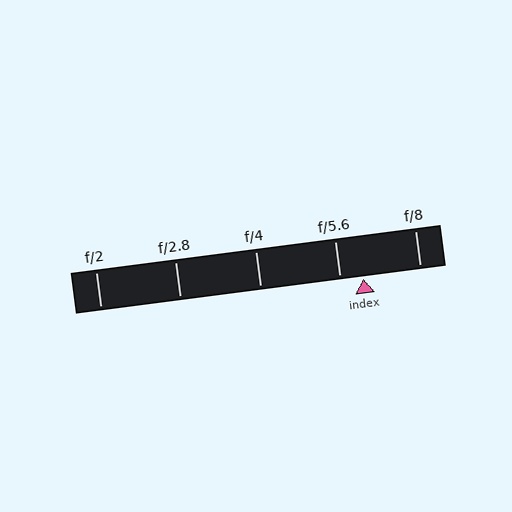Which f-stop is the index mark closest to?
The index mark is closest to f/5.6.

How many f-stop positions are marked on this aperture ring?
There are 5 f-stop positions marked.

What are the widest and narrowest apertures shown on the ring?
The widest aperture shown is f/2 and the narrowest is f/8.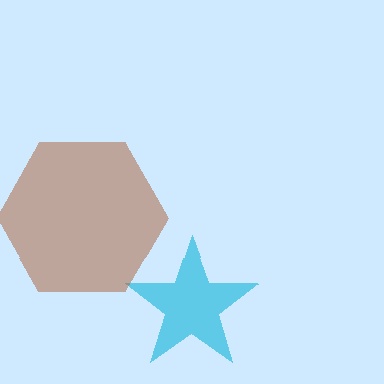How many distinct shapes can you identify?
There are 2 distinct shapes: a cyan star, a brown hexagon.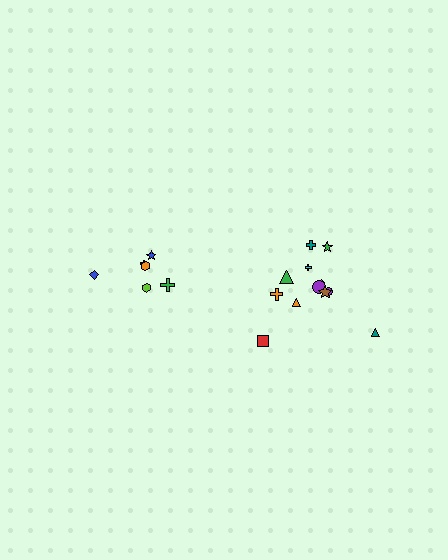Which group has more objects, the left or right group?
The right group.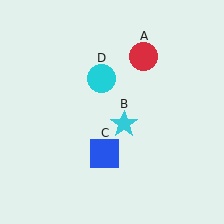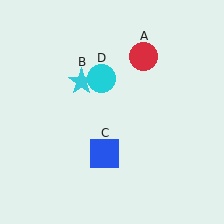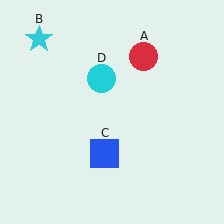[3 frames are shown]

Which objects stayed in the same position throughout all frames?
Red circle (object A) and blue square (object C) and cyan circle (object D) remained stationary.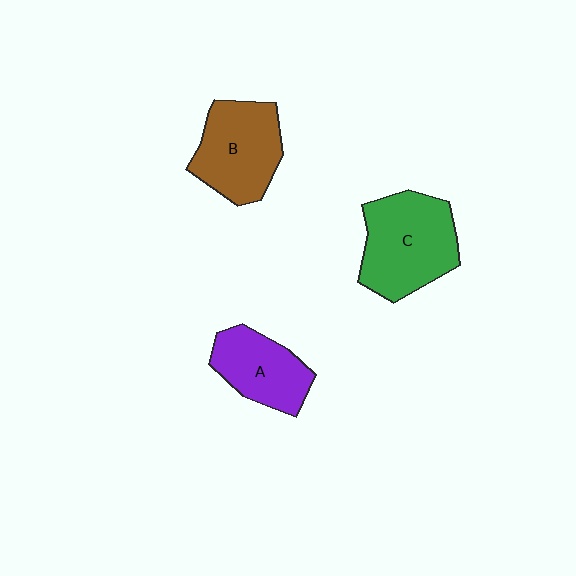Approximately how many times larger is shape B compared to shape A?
Approximately 1.2 times.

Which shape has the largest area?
Shape C (green).